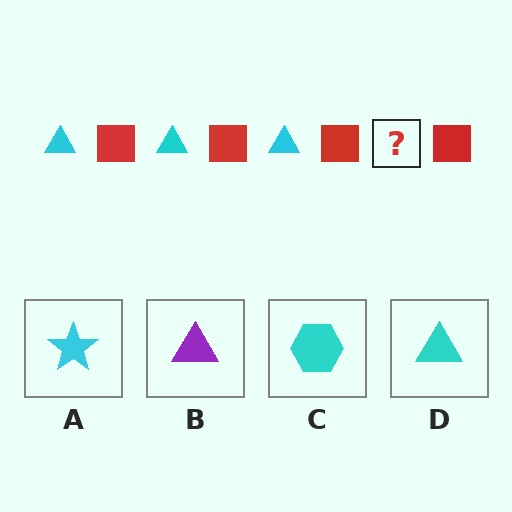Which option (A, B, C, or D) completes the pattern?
D.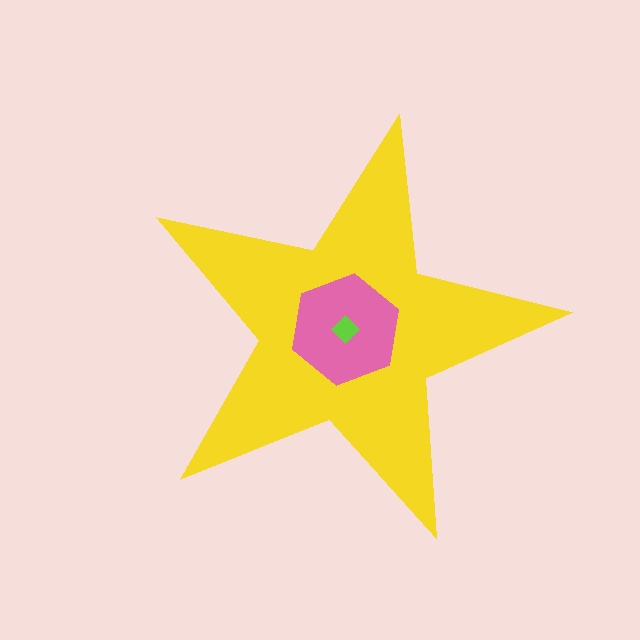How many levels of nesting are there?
3.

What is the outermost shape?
The yellow star.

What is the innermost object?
The lime diamond.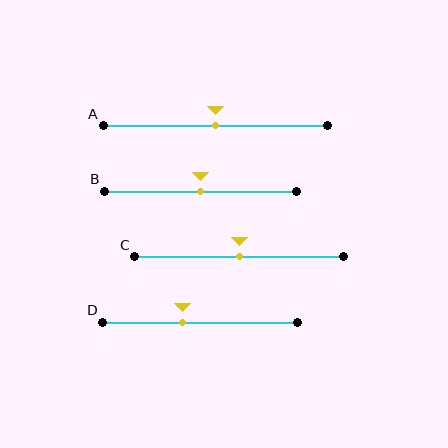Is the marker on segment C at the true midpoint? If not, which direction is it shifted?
Yes, the marker on segment C is at the true midpoint.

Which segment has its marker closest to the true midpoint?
Segment A has its marker closest to the true midpoint.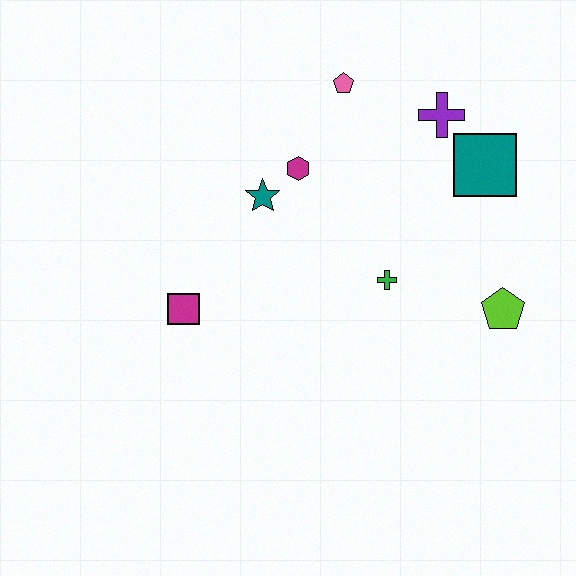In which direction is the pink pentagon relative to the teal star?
The pink pentagon is above the teal star.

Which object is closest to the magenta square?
The teal star is closest to the magenta square.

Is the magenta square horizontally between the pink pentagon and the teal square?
No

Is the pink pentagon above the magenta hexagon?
Yes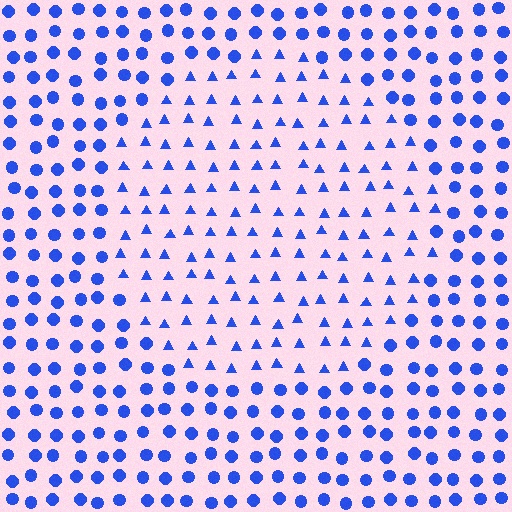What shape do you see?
I see a circle.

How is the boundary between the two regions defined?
The boundary is defined by a change in element shape: triangles inside vs. circles outside. All elements share the same color and spacing.